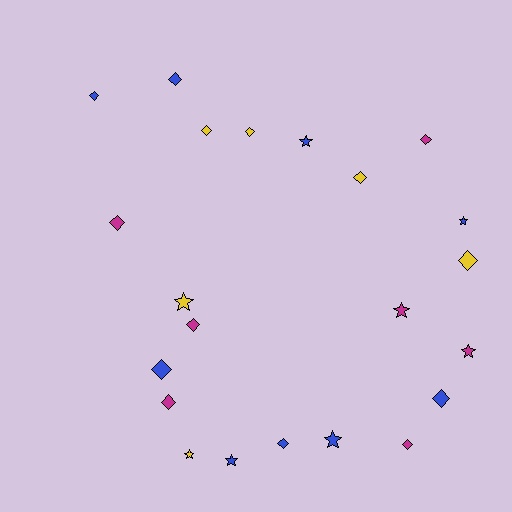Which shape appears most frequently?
Diamond, with 14 objects.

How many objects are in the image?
There are 22 objects.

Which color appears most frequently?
Blue, with 9 objects.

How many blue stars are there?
There are 4 blue stars.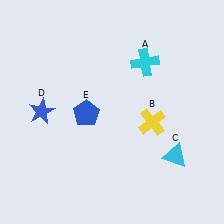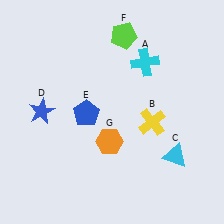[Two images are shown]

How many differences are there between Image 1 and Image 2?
There are 2 differences between the two images.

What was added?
A lime pentagon (F), an orange hexagon (G) were added in Image 2.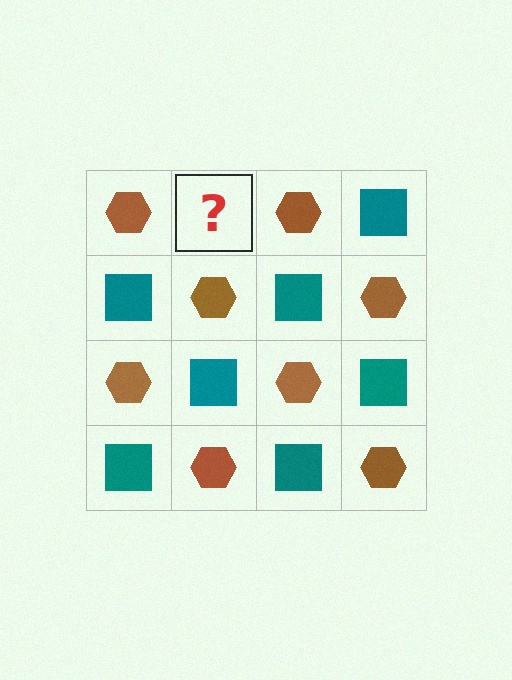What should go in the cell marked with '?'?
The missing cell should contain a teal square.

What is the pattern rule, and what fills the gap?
The rule is that it alternates brown hexagon and teal square in a checkerboard pattern. The gap should be filled with a teal square.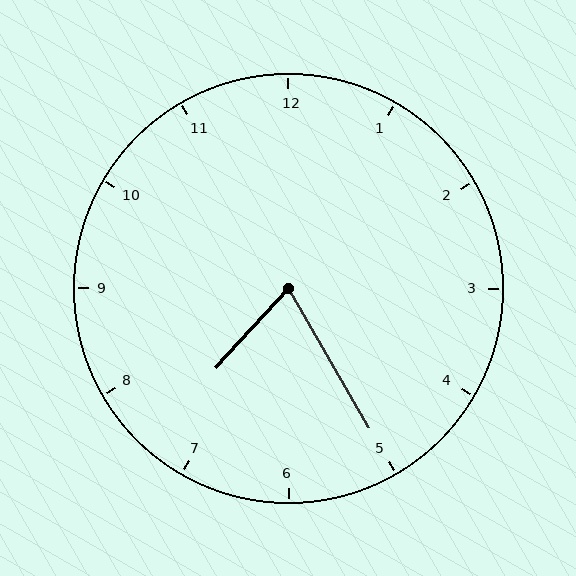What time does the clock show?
7:25.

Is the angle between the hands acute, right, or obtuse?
It is acute.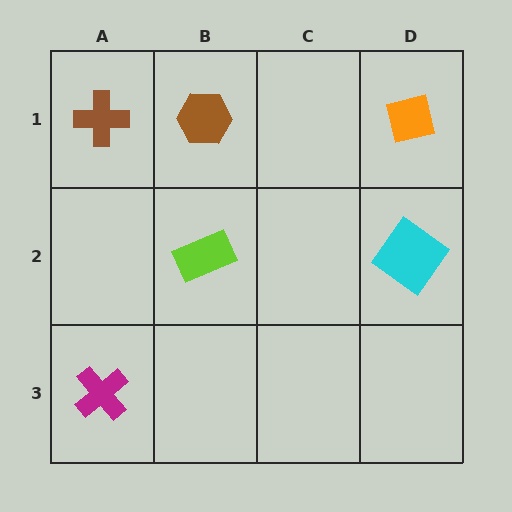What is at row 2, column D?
A cyan diamond.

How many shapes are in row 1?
3 shapes.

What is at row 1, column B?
A brown hexagon.